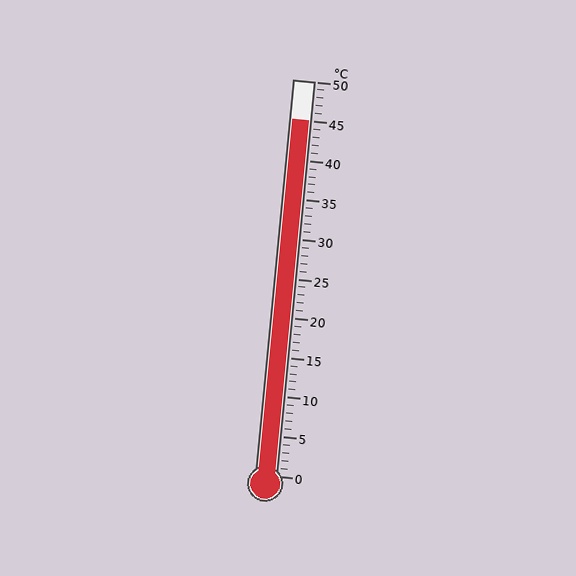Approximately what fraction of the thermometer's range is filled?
The thermometer is filled to approximately 90% of its range.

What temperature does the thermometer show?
The thermometer shows approximately 45°C.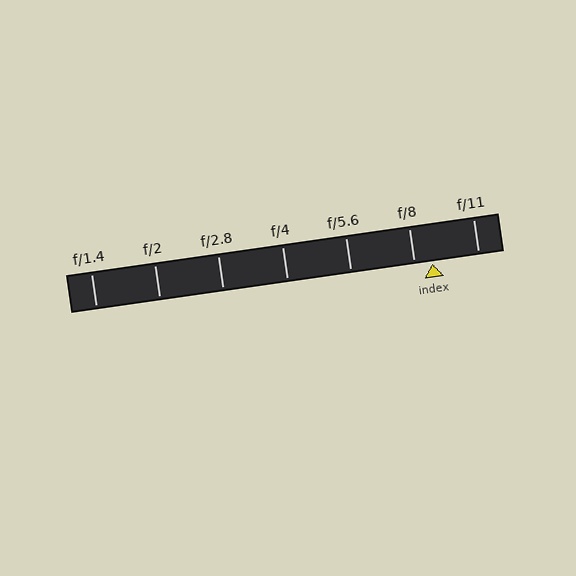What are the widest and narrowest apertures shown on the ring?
The widest aperture shown is f/1.4 and the narrowest is f/11.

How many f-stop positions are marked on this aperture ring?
There are 7 f-stop positions marked.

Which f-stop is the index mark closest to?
The index mark is closest to f/8.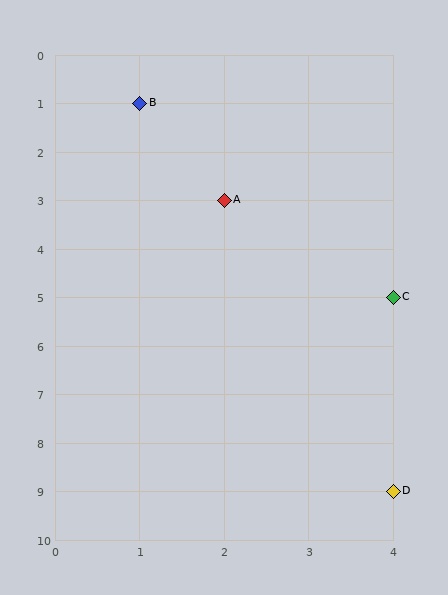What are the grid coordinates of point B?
Point B is at grid coordinates (1, 1).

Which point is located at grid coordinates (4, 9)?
Point D is at (4, 9).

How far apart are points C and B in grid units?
Points C and B are 3 columns and 4 rows apart (about 5.0 grid units diagonally).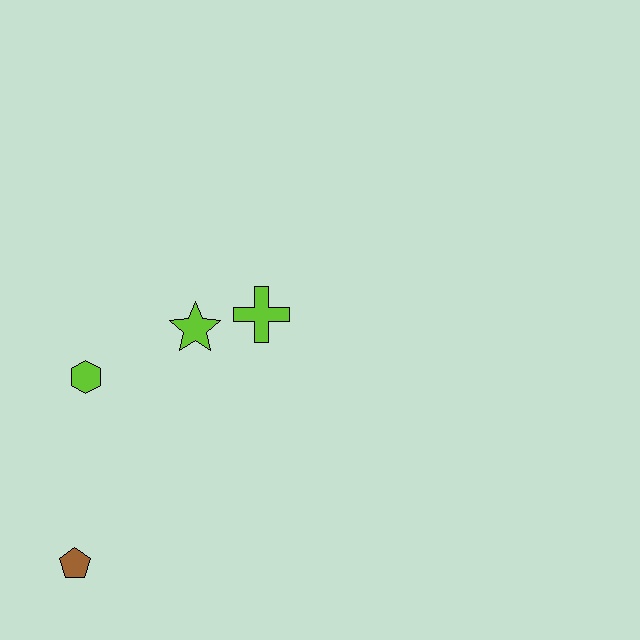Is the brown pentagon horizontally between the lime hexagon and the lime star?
No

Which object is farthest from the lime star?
The brown pentagon is farthest from the lime star.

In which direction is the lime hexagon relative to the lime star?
The lime hexagon is to the left of the lime star.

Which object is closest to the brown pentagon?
The lime hexagon is closest to the brown pentagon.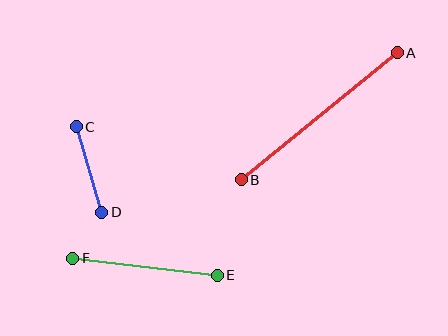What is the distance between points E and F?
The distance is approximately 146 pixels.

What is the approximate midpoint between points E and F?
The midpoint is at approximately (145, 267) pixels.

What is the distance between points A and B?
The distance is approximately 201 pixels.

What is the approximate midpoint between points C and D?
The midpoint is at approximately (89, 170) pixels.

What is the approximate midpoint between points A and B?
The midpoint is at approximately (319, 116) pixels.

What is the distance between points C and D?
The distance is approximately 89 pixels.